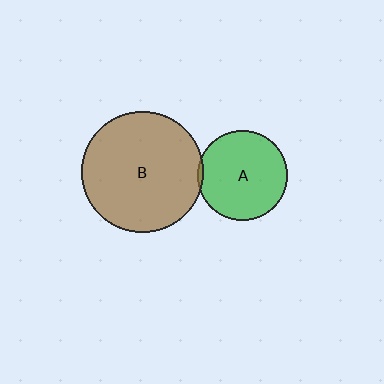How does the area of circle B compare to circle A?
Approximately 1.8 times.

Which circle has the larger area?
Circle B (brown).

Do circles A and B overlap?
Yes.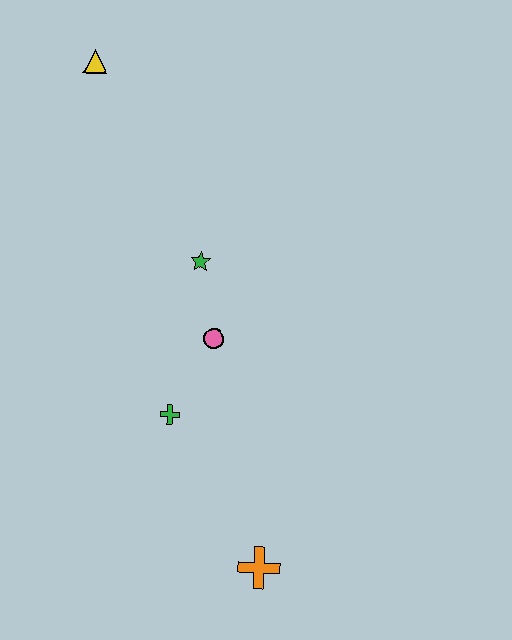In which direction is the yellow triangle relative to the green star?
The yellow triangle is above the green star.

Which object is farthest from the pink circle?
The yellow triangle is farthest from the pink circle.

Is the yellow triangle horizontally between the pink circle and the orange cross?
No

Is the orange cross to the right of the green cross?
Yes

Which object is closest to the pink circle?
The green star is closest to the pink circle.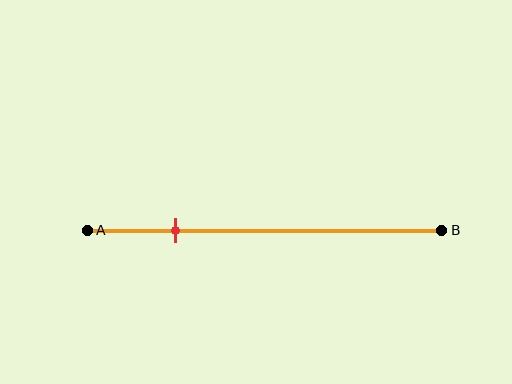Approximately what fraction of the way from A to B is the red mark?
The red mark is approximately 25% of the way from A to B.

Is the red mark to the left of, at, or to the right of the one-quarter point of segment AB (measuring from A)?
The red mark is approximately at the one-quarter point of segment AB.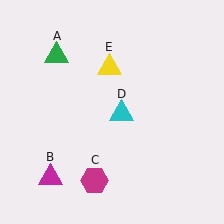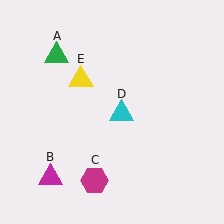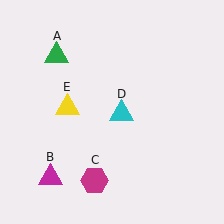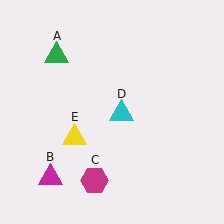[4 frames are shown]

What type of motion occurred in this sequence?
The yellow triangle (object E) rotated counterclockwise around the center of the scene.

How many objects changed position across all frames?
1 object changed position: yellow triangle (object E).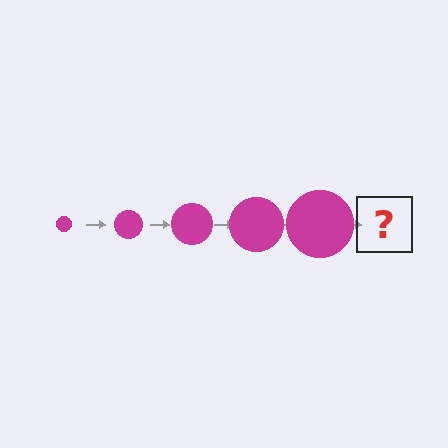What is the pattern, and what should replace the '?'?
The pattern is that the circle gets progressively larger each step. The '?' should be a magenta circle, larger than the previous one.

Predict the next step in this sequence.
The next step is a magenta circle, larger than the previous one.